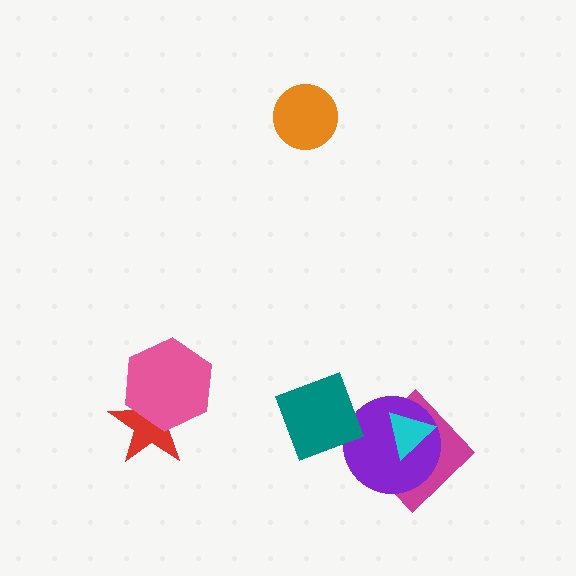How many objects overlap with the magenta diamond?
2 objects overlap with the magenta diamond.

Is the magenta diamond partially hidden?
Yes, it is partially covered by another shape.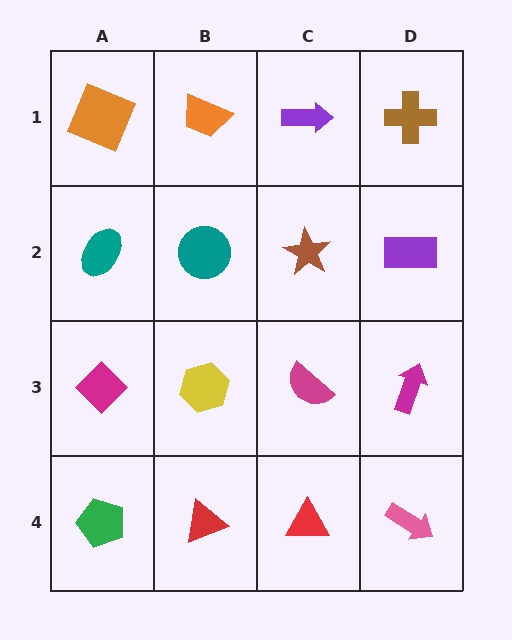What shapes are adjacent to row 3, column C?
A brown star (row 2, column C), a red triangle (row 4, column C), a yellow hexagon (row 3, column B), a magenta arrow (row 3, column D).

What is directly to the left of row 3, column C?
A yellow hexagon.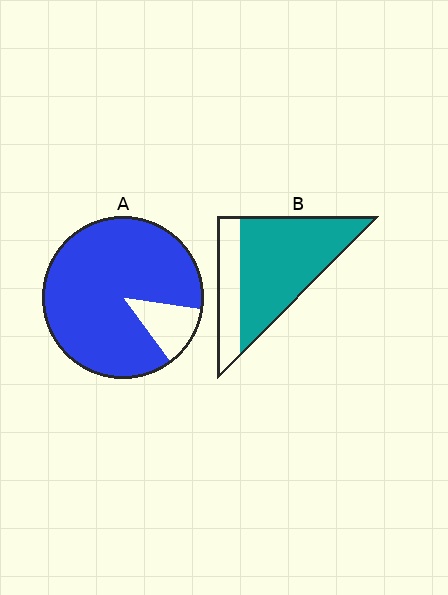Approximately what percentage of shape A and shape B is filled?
A is approximately 90% and B is approximately 75%.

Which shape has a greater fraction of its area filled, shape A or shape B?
Shape A.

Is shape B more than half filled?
Yes.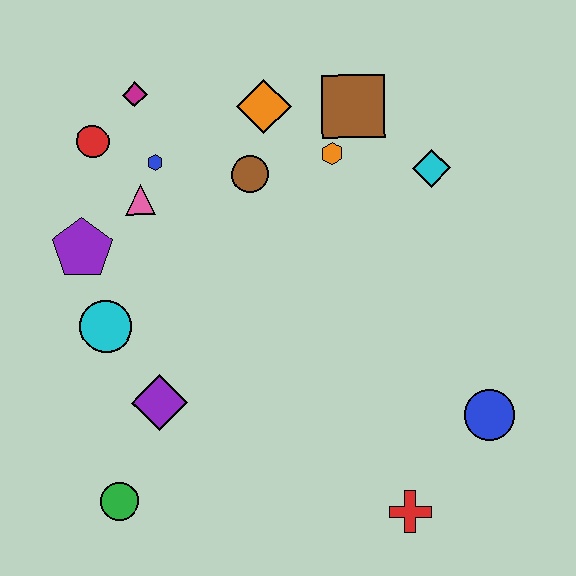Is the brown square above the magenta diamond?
No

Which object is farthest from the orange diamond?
The red cross is farthest from the orange diamond.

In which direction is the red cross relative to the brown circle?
The red cross is below the brown circle.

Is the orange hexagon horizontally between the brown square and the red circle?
Yes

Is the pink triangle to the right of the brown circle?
No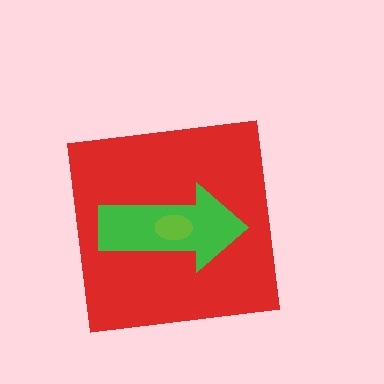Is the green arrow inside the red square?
Yes.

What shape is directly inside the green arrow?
The lime ellipse.